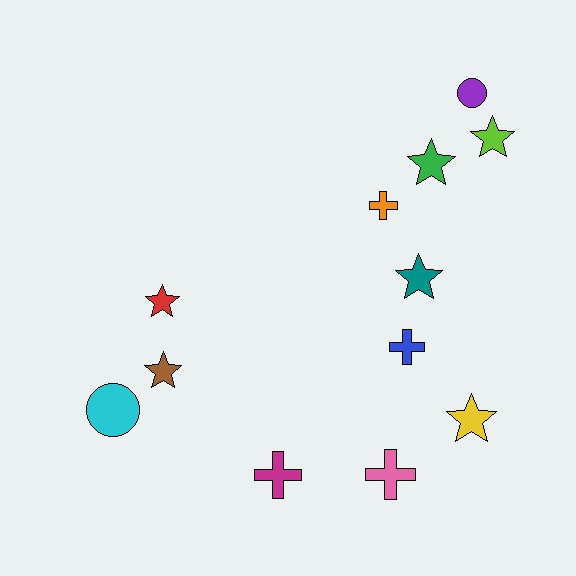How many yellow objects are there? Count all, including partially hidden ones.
There is 1 yellow object.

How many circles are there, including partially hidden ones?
There are 2 circles.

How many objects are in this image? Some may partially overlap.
There are 12 objects.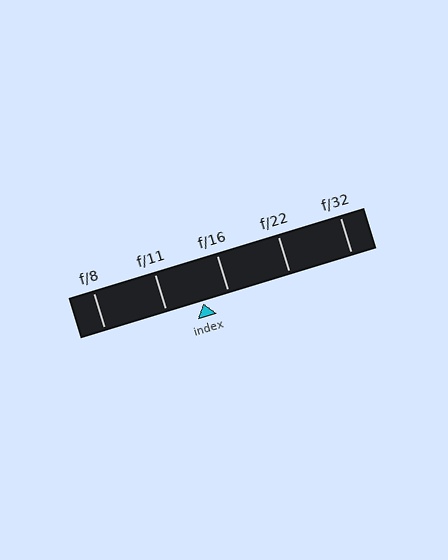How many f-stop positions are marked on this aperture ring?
There are 5 f-stop positions marked.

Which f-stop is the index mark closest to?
The index mark is closest to f/16.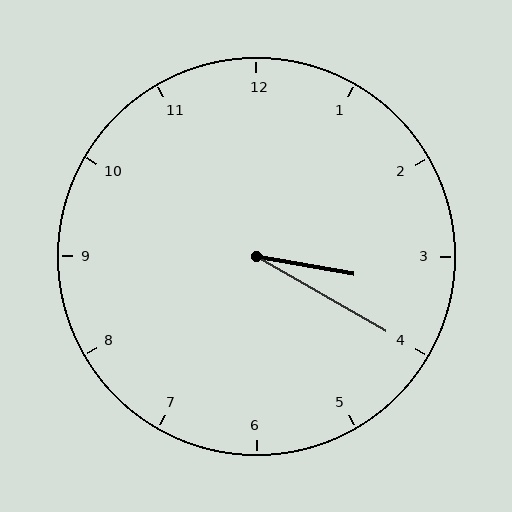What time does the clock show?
3:20.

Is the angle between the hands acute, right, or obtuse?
It is acute.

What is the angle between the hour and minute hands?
Approximately 20 degrees.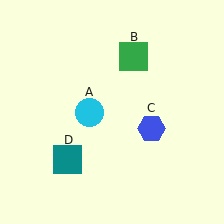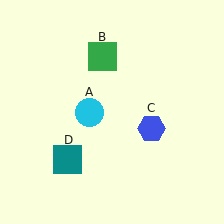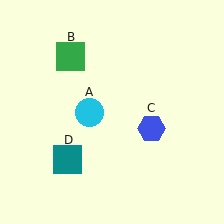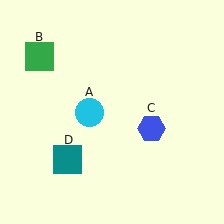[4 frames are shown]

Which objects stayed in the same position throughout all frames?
Cyan circle (object A) and blue hexagon (object C) and teal square (object D) remained stationary.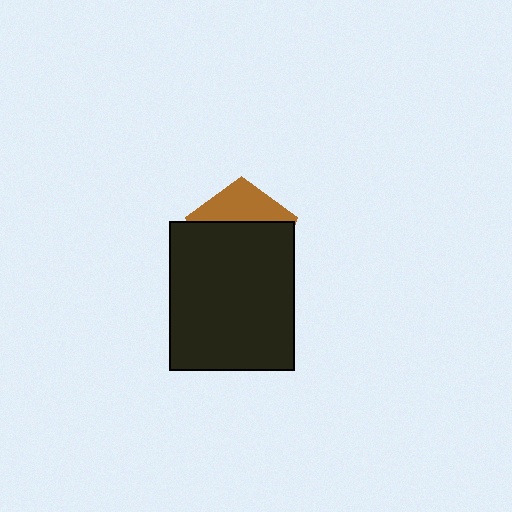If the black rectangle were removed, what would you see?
You would see the complete brown pentagon.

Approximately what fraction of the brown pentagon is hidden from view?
Roughly 67% of the brown pentagon is hidden behind the black rectangle.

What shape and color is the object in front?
The object in front is a black rectangle.